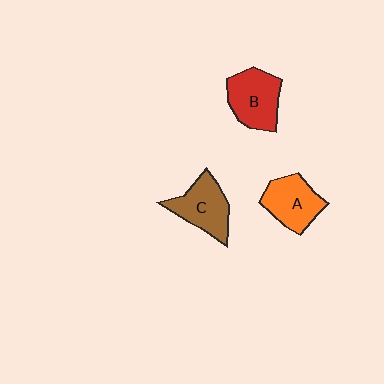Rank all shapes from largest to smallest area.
From largest to smallest: B (red), C (brown), A (orange).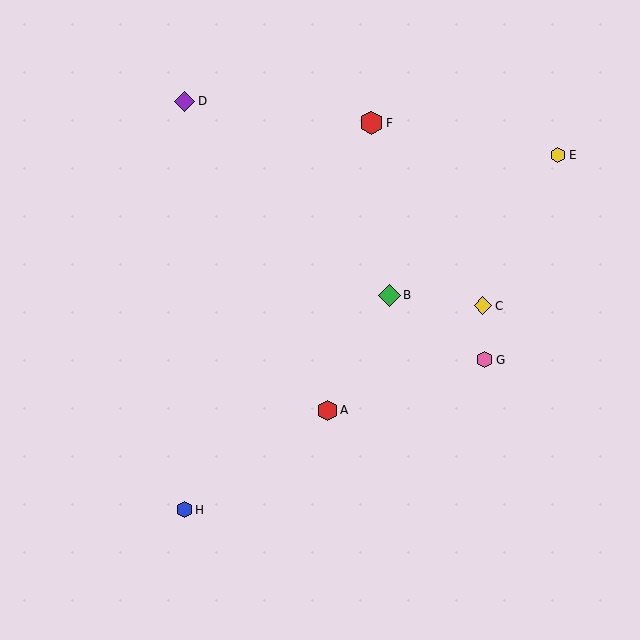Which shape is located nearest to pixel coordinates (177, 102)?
The purple diamond (labeled D) at (185, 101) is nearest to that location.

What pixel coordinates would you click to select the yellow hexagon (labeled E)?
Click at (558, 155) to select the yellow hexagon E.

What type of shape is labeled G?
Shape G is a pink hexagon.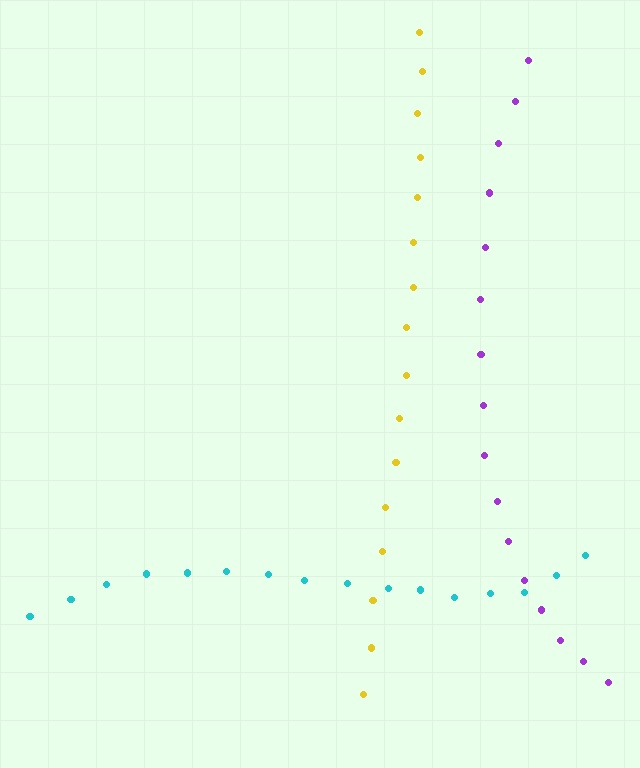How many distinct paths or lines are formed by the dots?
There are 3 distinct paths.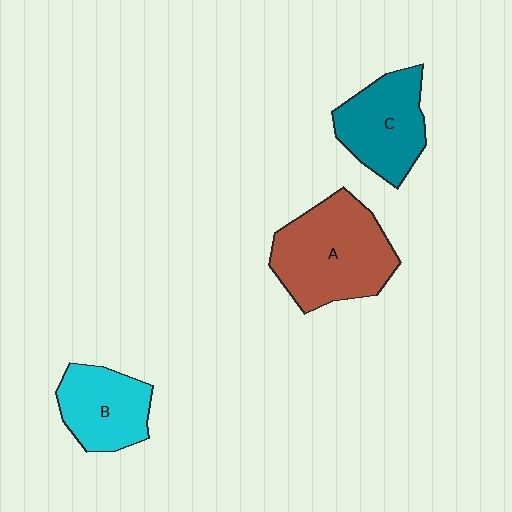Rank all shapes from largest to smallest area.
From largest to smallest: A (brown), C (teal), B (cyan).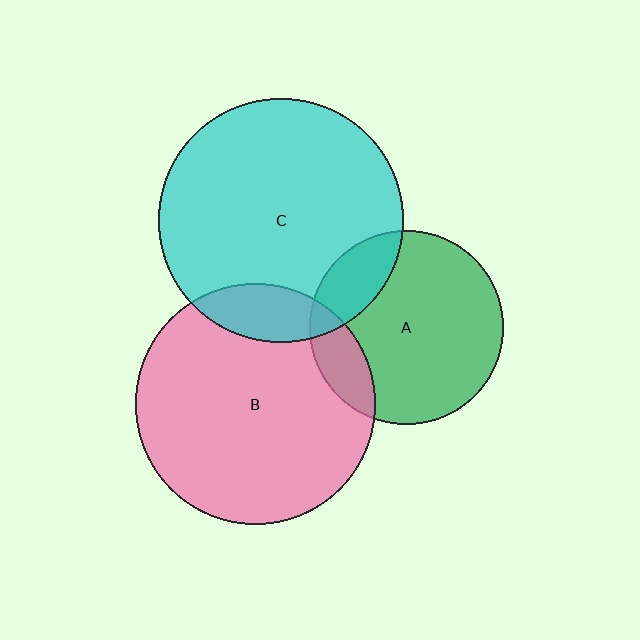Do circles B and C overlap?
Yes.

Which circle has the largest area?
Circle C (cyan).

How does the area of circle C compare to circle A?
Approximately 1.6 times.